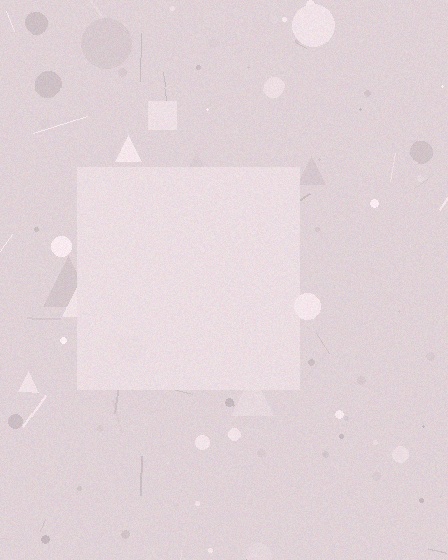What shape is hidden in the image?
A square is hidden in the image.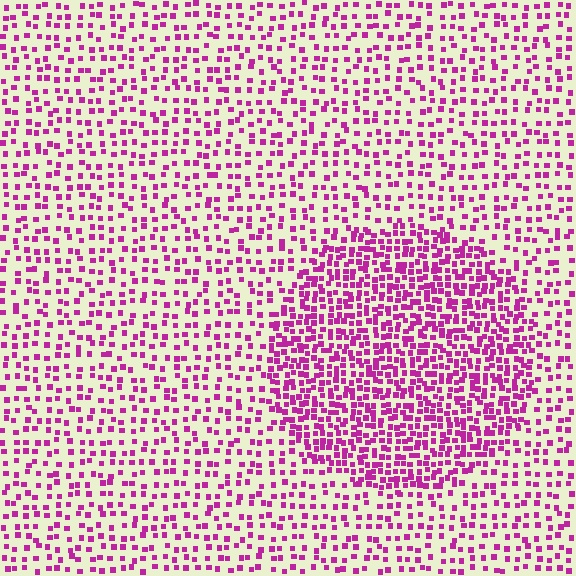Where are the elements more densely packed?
The elements are more densely packed inside the circle boundary.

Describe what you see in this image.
The image contains small magenta elements arranged at two different densities. A circle-shaped region is visible where the elements are more densely packed than the surrounding area.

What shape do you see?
I see a circle.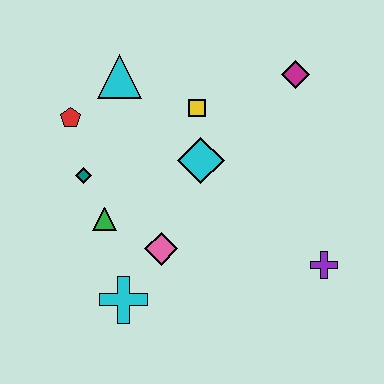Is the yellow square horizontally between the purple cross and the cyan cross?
Yes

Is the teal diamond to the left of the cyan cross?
Yes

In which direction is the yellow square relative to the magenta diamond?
The yellow square is to the left of the magenta diamond.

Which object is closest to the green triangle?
The teal diamond is closest to the green triangle.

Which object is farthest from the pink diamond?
The magenta diamond is farthest from the pink diamond.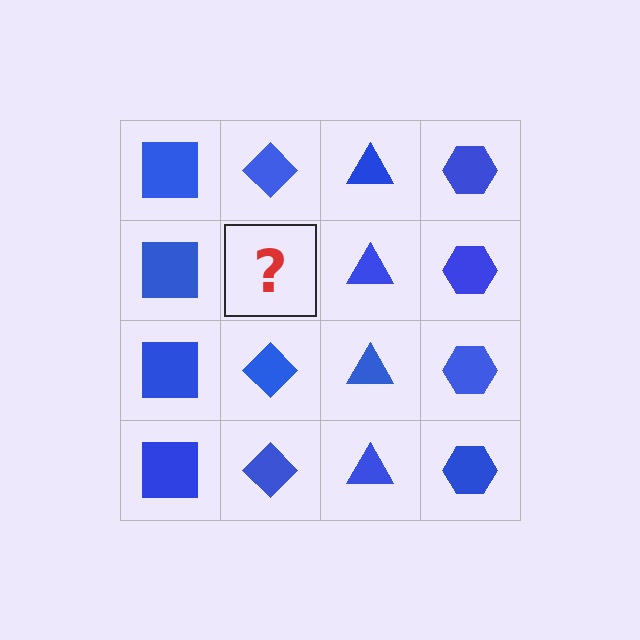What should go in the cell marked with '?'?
The missing cell should contain a blue diamond.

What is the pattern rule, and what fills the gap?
The rule is that each column has a consistent shape. The gap should be filled with a blue diamond.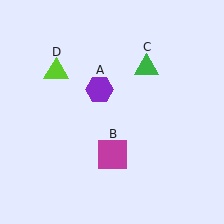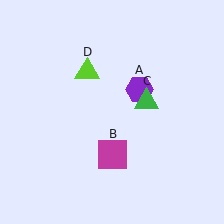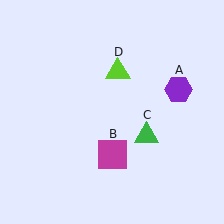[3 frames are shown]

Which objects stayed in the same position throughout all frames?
Magenta square (object B) remained stationary.